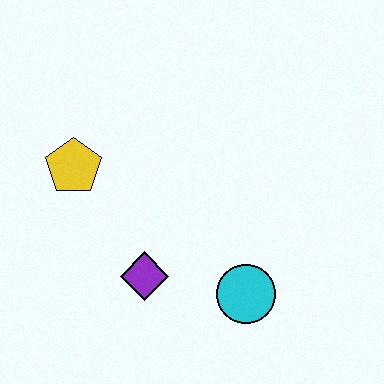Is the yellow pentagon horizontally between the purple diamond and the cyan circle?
No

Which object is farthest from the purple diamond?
The yellow pentagon is farthest from the purple diamond.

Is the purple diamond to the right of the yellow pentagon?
Yes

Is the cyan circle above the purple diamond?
No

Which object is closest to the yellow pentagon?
The purple diamond is closest to the yellow pentagon.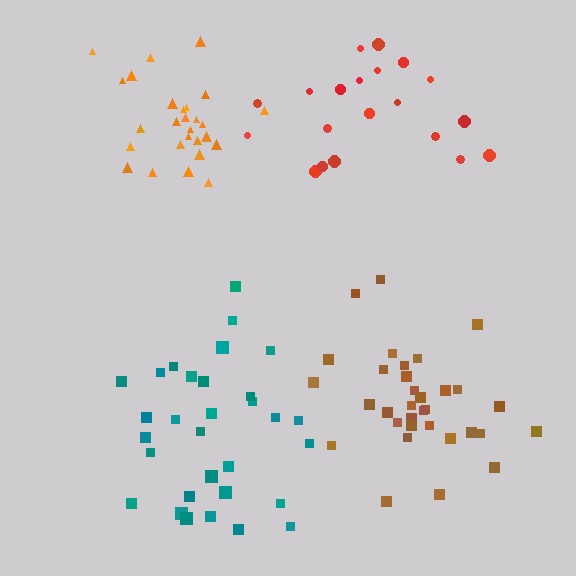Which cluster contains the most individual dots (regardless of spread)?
Brown (33).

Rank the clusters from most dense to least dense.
orange, brown, teal, red.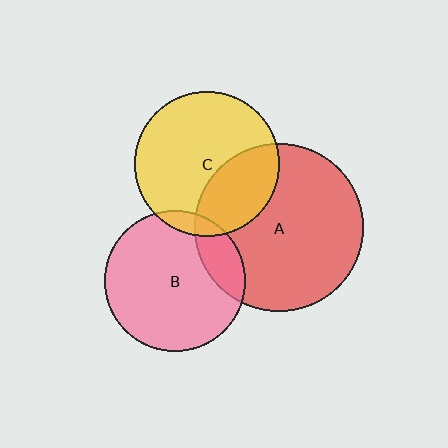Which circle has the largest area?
Circle A (red).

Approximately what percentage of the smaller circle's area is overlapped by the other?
Approximately 30%.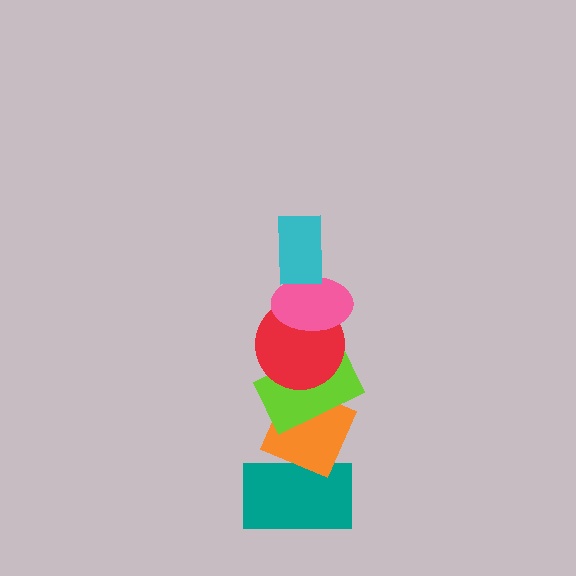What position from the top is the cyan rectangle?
The cyan rectangle is 1st from the top.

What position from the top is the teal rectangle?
The teal rectangle is 6th from the top.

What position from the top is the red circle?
The red circle is 3rd from the top.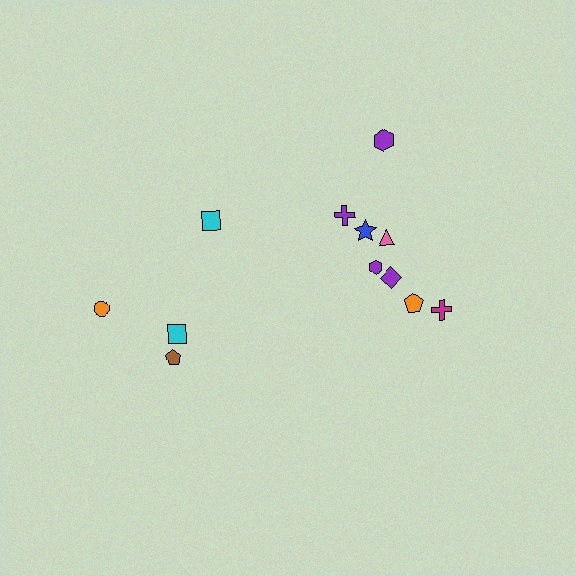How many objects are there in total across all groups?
There are 12 objects.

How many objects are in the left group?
There are 4 objects.